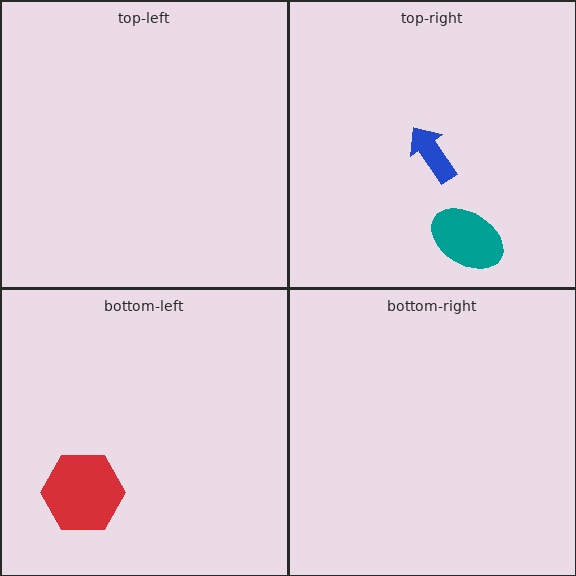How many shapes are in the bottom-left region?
1.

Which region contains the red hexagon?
The bottom-left region.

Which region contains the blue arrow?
The top-right region.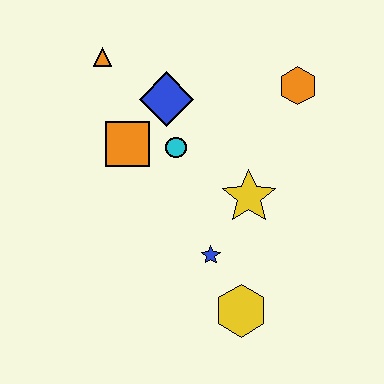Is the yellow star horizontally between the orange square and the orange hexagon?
Yes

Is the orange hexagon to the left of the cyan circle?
No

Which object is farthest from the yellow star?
The orange triangle is farthest from the yellow star.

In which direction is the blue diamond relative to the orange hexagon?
The blue diamond is to the left of the orange hexagon.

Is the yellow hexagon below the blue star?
Yes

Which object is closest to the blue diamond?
The cyan circle is closest to the blue diamond.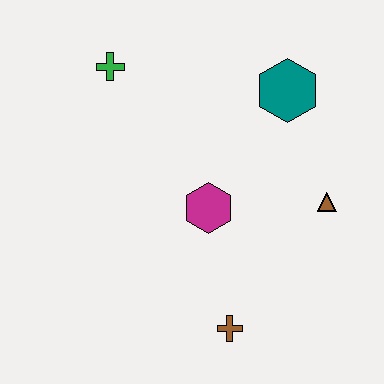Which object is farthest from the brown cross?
The green cross is farthest from the brown cross.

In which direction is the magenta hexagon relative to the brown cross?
The magenta hexagon is above the brown cross.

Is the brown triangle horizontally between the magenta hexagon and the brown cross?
No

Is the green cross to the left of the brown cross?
Yes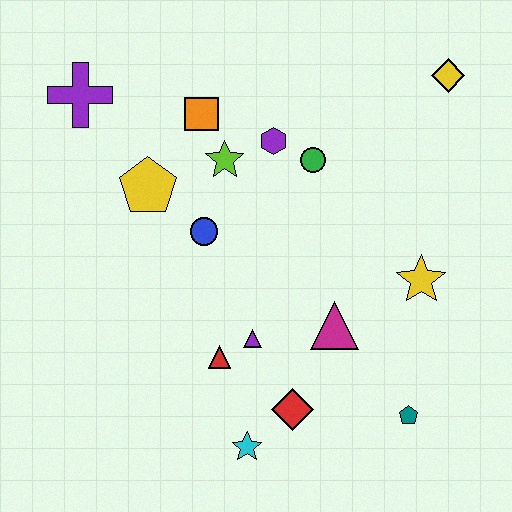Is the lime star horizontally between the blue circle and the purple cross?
No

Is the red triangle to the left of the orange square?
No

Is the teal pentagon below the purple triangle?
Yes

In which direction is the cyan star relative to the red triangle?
The cyan star is below the red triangle.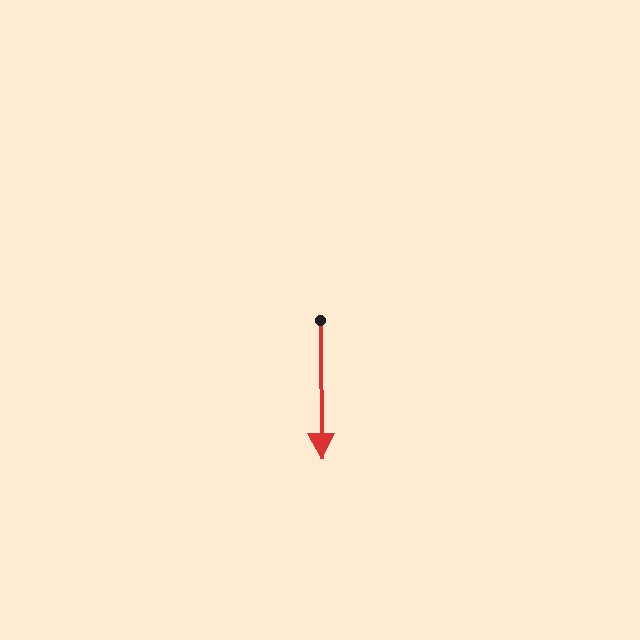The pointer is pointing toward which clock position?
Roughly 6 o'clock.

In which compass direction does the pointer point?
South.